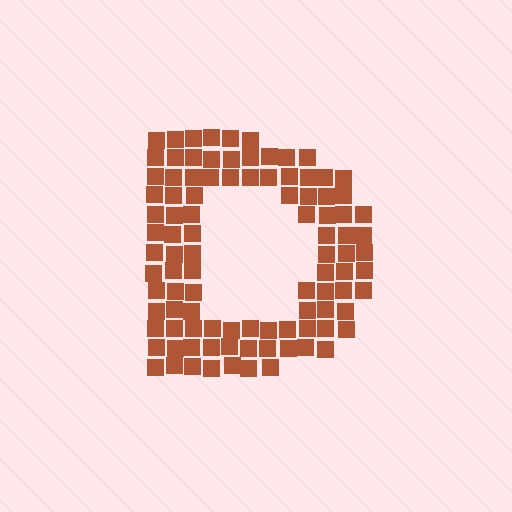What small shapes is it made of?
It is made of small squares.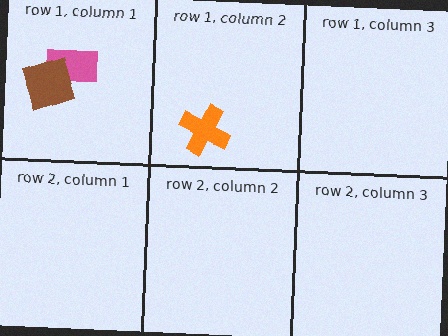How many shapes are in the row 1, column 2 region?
1.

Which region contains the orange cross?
The row 1, column 2 region.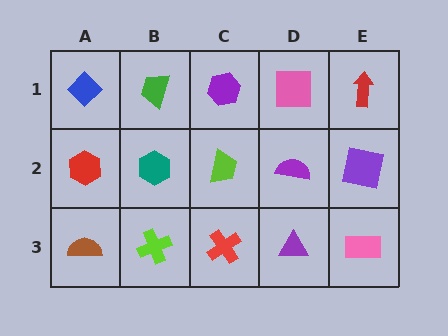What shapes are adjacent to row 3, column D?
A purple semicircle (row 2, column D), a red cross (row 3, column C), a pink rectangle (row 3, column E).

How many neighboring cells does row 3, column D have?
3.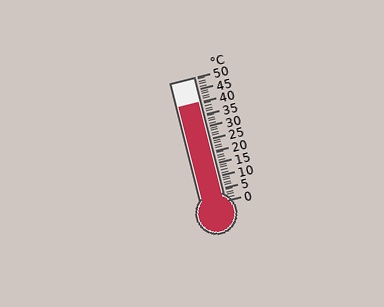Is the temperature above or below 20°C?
The temperature is above 20°C.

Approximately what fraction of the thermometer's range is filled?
The thermometer is filled to approximately 80% of its range.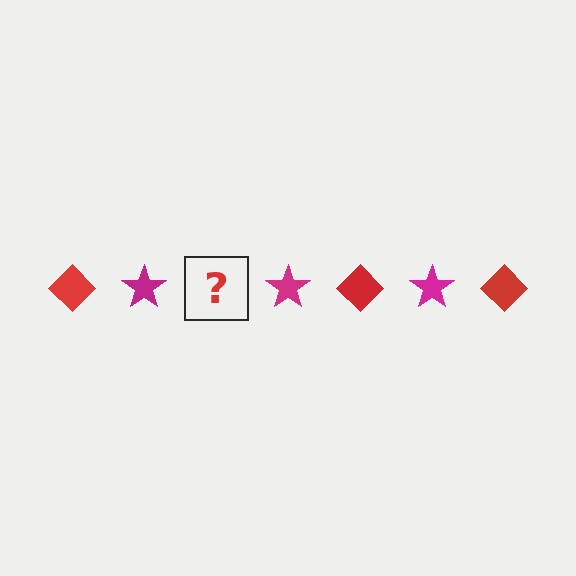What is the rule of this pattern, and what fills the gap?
The rule is that the pattern alternates between red diamond and magenta star. The gap should be filled with a red diamond.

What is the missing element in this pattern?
The missing element is a red diamond.